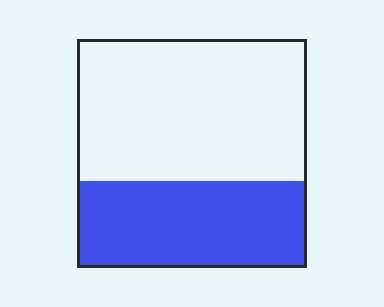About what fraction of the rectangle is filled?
About three eighths (3/8).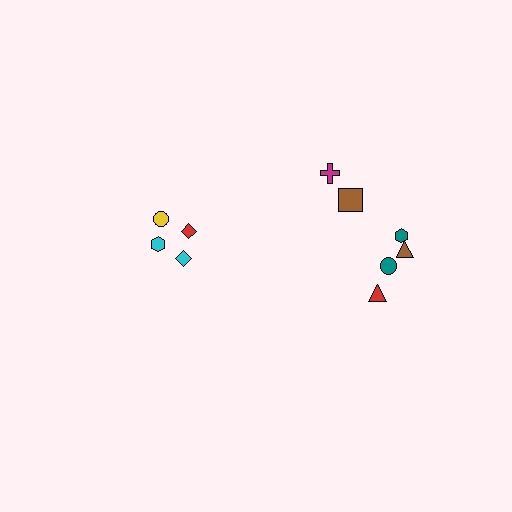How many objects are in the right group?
There are 6 objects.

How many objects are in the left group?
There are 4 objects.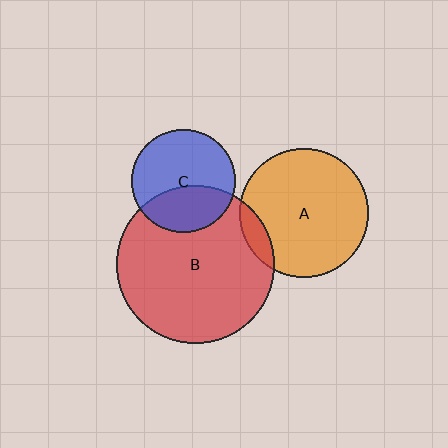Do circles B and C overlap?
Yes.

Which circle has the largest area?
Circle B (red).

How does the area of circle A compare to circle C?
Approximately 1.6 times.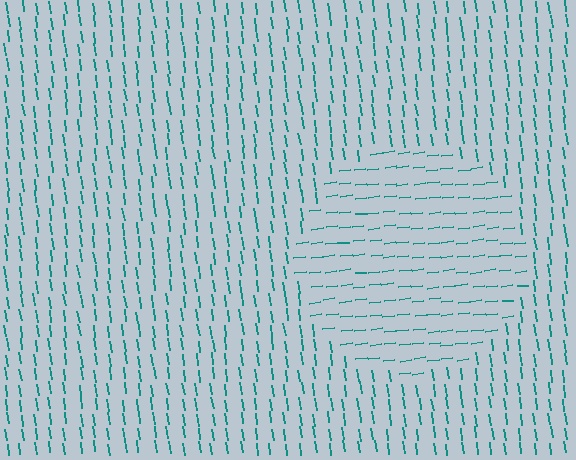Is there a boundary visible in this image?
Yes, there is a texture boundary formed by a change in line orientation.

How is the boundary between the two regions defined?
The boundary is defined purely by a change in line orientation (approximately 89 degrees difference). All lines are the same color and thickness.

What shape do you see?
I see a circle.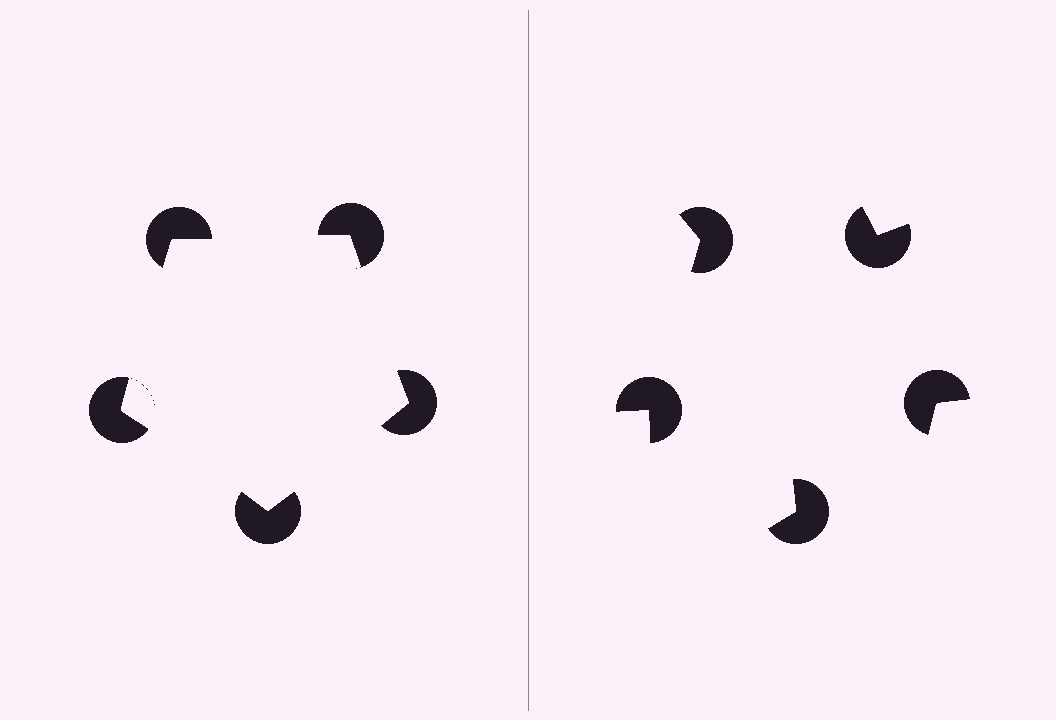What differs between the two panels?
The pac-man discs are positioned identically on both sides; only the wedge orientations differ. On the left they align to a pentagon; on the right they are misaligned.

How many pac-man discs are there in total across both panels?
10 — 5 on each side.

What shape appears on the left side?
An illusory pentagon.